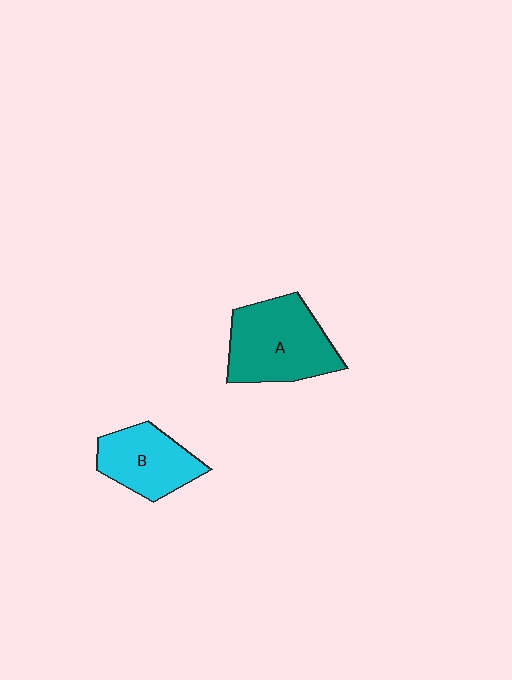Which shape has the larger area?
Shape A (teal).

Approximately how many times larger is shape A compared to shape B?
Approximately 1.4 times.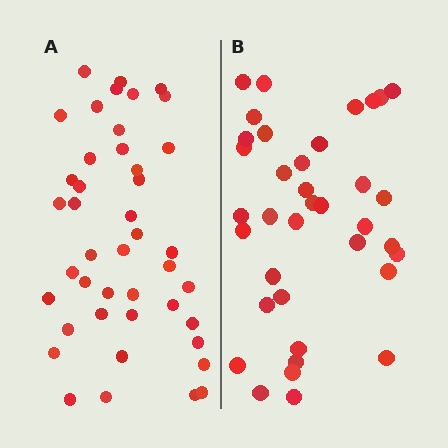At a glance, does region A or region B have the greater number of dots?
Region A (the left region) has more dots.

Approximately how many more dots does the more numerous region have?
Region A has about 6 more dots than region B.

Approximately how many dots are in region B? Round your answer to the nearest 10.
About 40 dots. (The exact count is 37, which rounds to 40.)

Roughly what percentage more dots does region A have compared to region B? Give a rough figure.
About 15% more.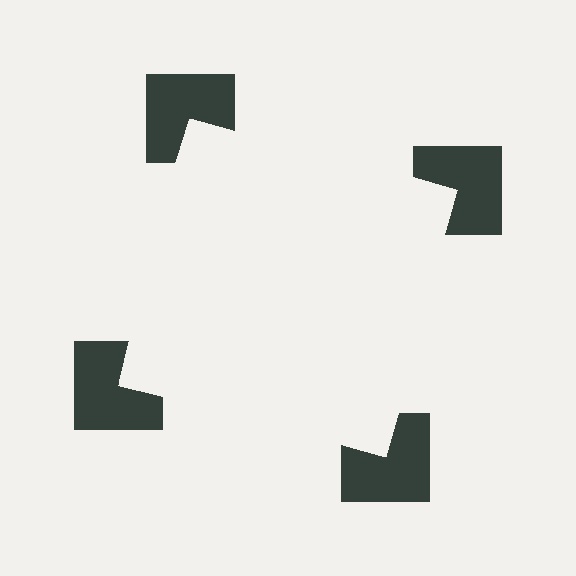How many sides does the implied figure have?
4 sides.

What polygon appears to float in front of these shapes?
An illusory square — its edges are inferred from the aligned wedge cuts in the notched squares, not physically drawn.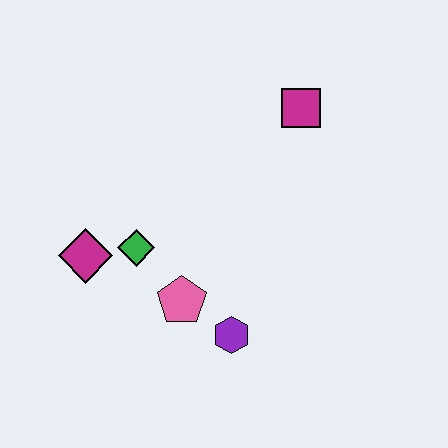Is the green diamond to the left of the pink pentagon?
Yes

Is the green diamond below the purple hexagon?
No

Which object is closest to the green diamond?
The magenta diamond is closest to the green diamond.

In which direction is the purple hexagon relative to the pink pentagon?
The purple hexagon is to the right of the pink pentagon.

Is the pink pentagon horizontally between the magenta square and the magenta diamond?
Yes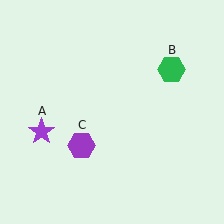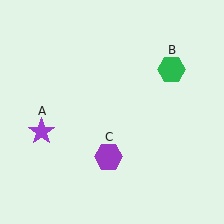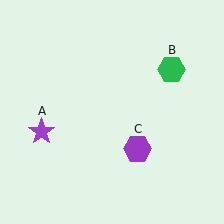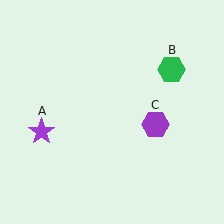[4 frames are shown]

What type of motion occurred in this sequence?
The purple hexagon (object C) rotated counterclockwise around the center of the scene.